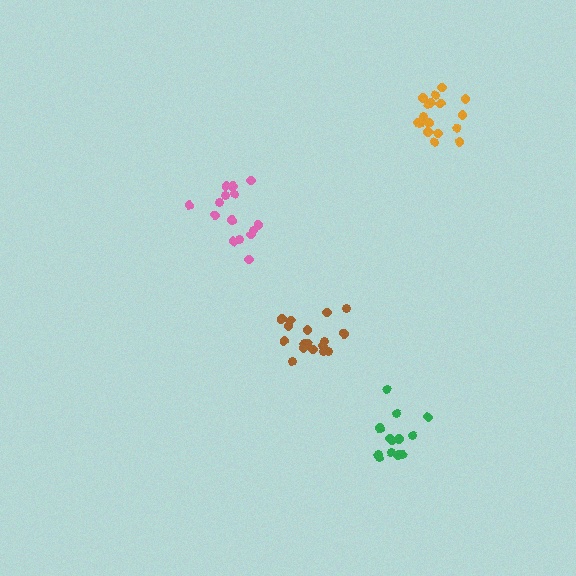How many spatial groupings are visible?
There are 4 spatial groupings.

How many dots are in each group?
Group 1: 17 dots, Group 2: 17 dots, Group 3: 13 dots, Group 4: 17 dots (64 total).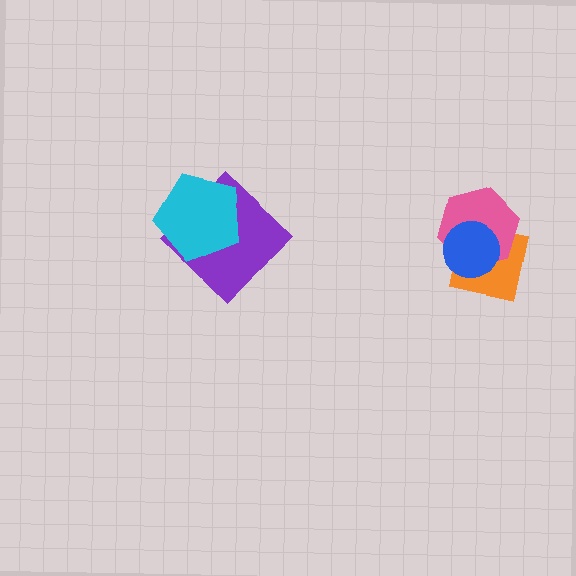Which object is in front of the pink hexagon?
The blue circle is in front of the pink hexagon.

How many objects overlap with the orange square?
2 objects overlap with the orange square.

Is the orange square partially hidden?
Yes, it is partially covered by another shape.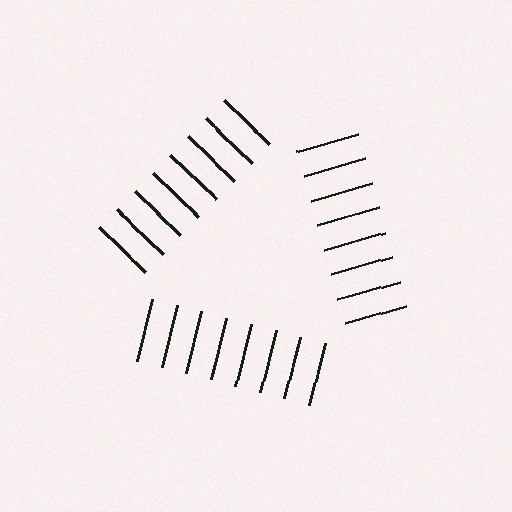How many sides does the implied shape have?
3 sides — the line-ends trace a triangle.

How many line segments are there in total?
24 — 8 along each of the 3 edges.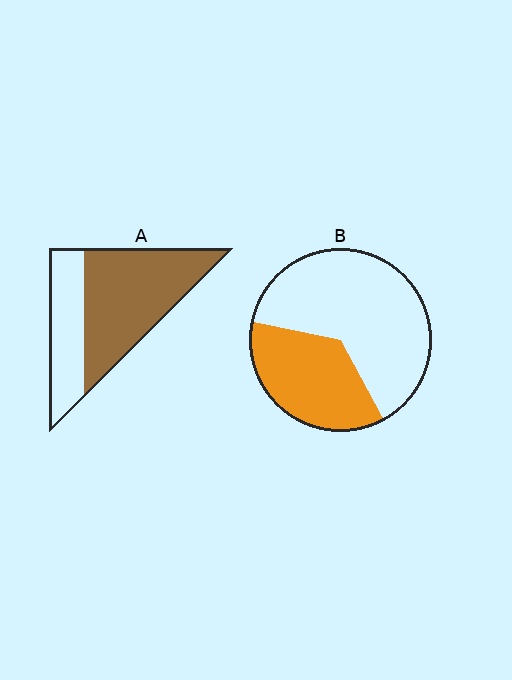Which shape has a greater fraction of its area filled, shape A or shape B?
Shape A.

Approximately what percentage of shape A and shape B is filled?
A is approximately 65% and B is approximately 35%.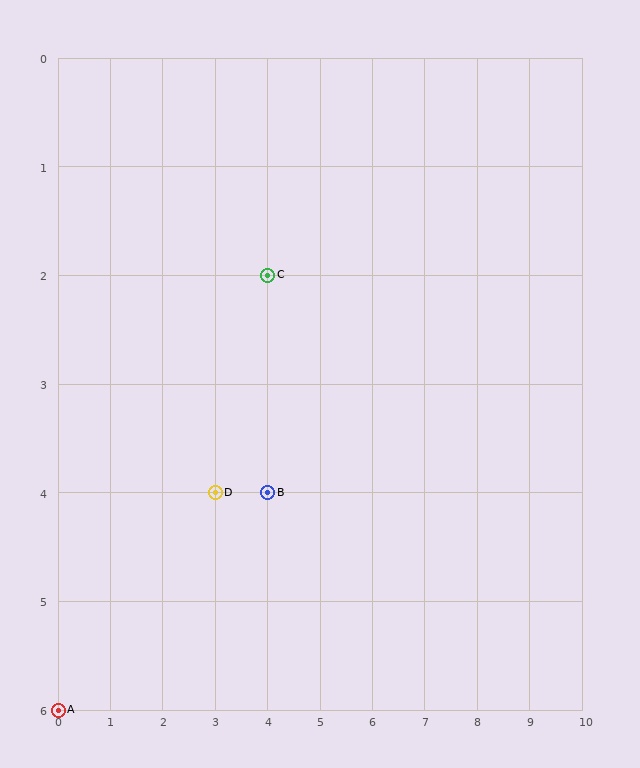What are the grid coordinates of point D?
Point D is at grid coordinates (3, 4).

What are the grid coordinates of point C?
Point C is at grid coordinates (4, 2).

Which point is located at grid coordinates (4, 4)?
Point B is at (4, 4).